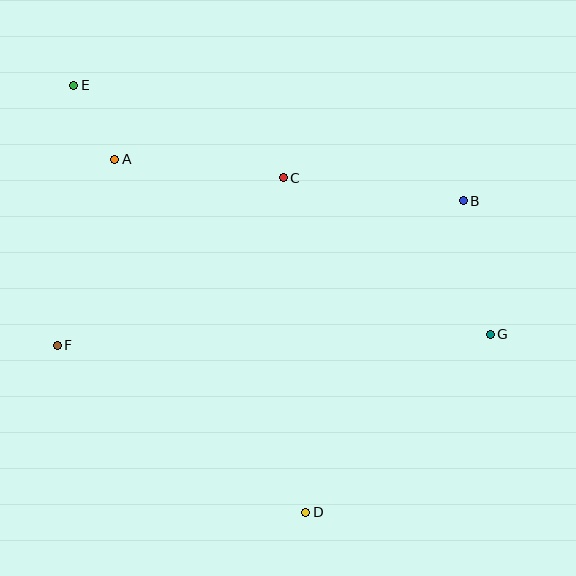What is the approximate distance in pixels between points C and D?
The distance between C and D is approximately 335 pixels.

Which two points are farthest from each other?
Points D and E are farthest from each other.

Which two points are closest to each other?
Points A and E are closest to each other.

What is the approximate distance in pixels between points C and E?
The distance between C and E is approximately 229 pixels.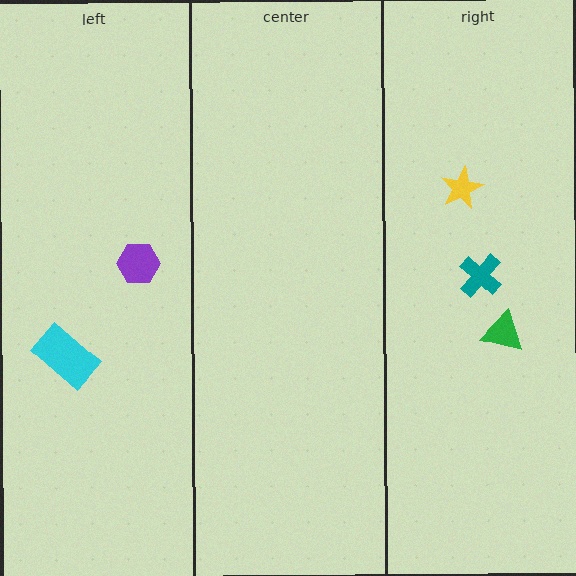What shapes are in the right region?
The teal cross, the yellow star, the green triangle.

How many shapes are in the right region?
3.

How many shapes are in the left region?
2.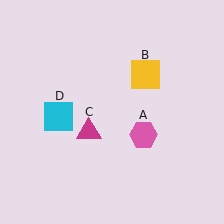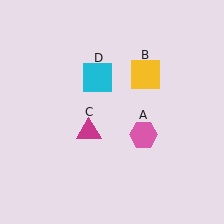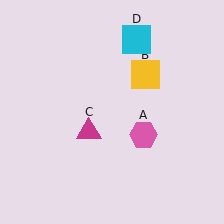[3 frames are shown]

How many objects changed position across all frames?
1 object changed position: cyan square (object D).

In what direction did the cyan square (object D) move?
The cyan square (object D) moved up and to the right.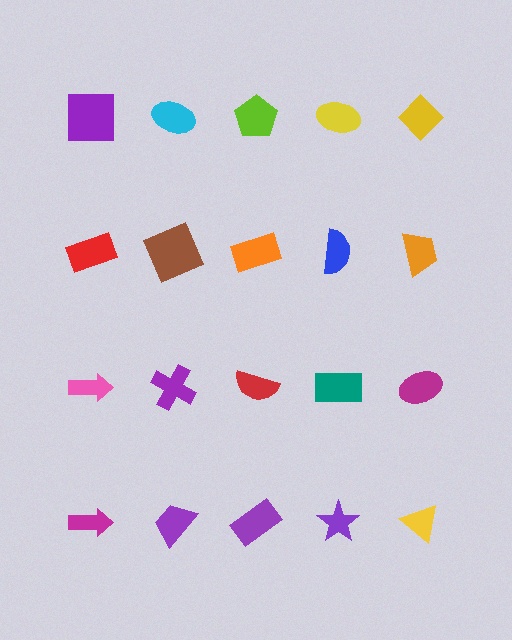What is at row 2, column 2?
A brown square.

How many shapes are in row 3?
5 shapes.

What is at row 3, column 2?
A purple cross.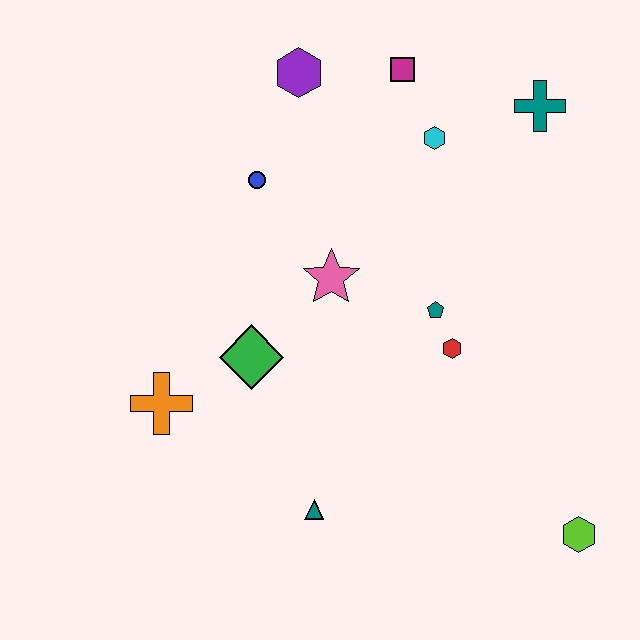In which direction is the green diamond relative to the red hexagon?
The green diamond is to the left of the red hexagon.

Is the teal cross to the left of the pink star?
No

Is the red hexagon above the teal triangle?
Yes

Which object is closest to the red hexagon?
The teal pentagon is closest to the red hexagon.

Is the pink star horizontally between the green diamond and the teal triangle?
No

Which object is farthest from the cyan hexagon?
The lime hexagon is farthest from the cyan hexagon.